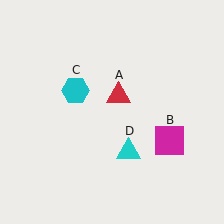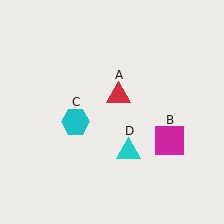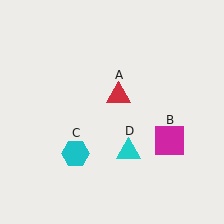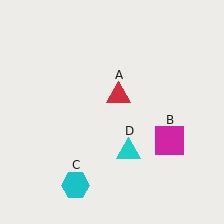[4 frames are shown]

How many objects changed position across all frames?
1 object changed position: cyan hexagon (object C).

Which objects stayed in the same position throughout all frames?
Red triangle (object A) and magenta square (object B) and cyan triangle (object D) remained stationary.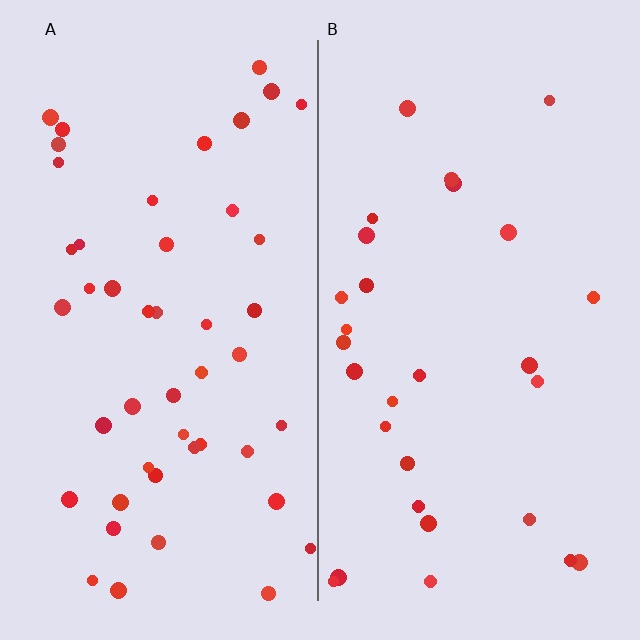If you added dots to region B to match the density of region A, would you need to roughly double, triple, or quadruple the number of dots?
Approximately double.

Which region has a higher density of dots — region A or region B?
A (the left).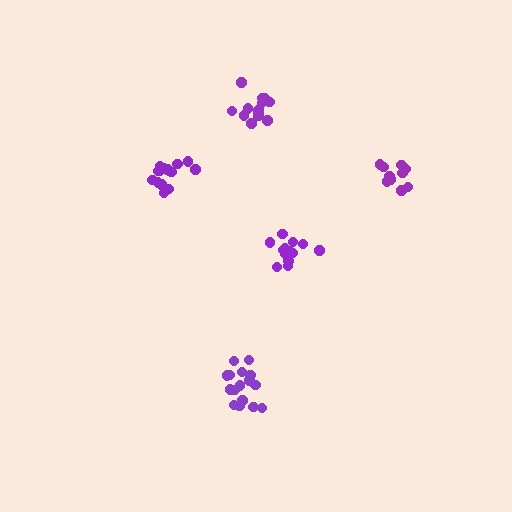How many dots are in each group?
Group 1: 15 dots, Group 2: 14 dots, Group 3: 12 dots, Group 4: 16 dots, Group 5: 10 dots (67 total).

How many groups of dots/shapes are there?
There are 5 groups.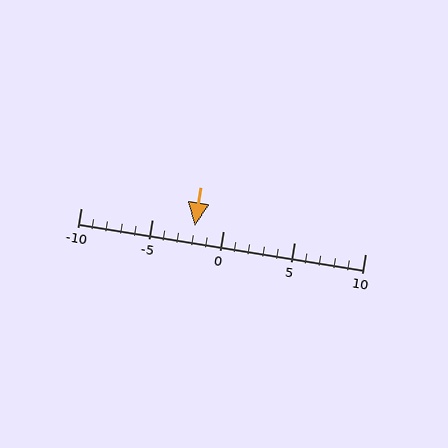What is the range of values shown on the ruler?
The ruler shows values from -10 to 10.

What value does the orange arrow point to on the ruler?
The orange arrow points to approximately -2.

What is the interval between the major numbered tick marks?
The major tick marks are spaced 5 units apart.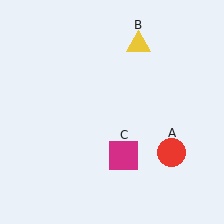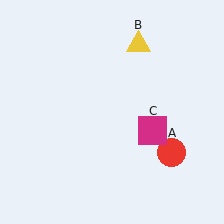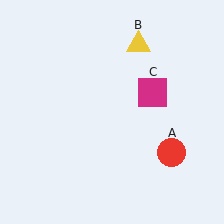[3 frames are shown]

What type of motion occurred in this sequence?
The magenta square (object C) rotated counterclockwise around the center of the scene.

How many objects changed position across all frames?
1 object changed position: magenta square (object C).